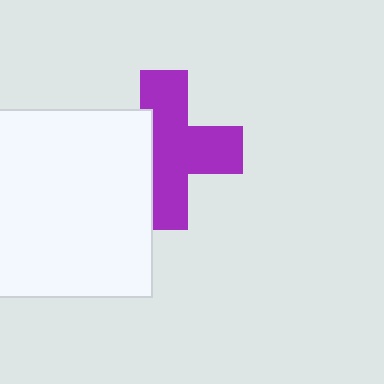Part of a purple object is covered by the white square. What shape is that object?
It is a cross.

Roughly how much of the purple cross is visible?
Most of it is visible (roughly 67%).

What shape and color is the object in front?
The object in front is a white square.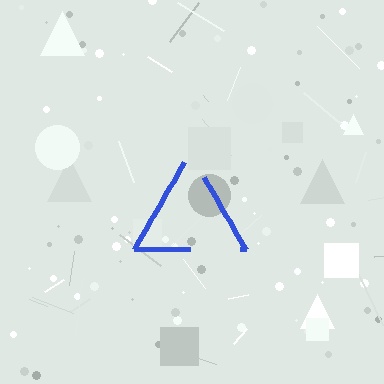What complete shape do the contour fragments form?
The contour fragments form a triangle.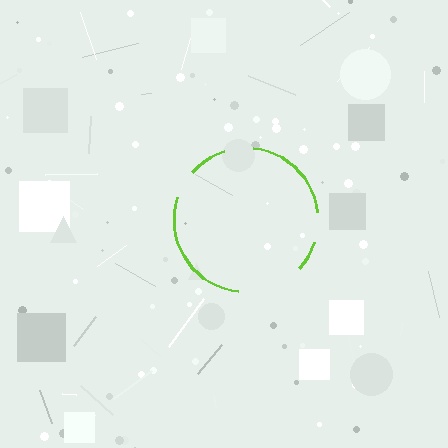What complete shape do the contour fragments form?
The contour fragments form a circle.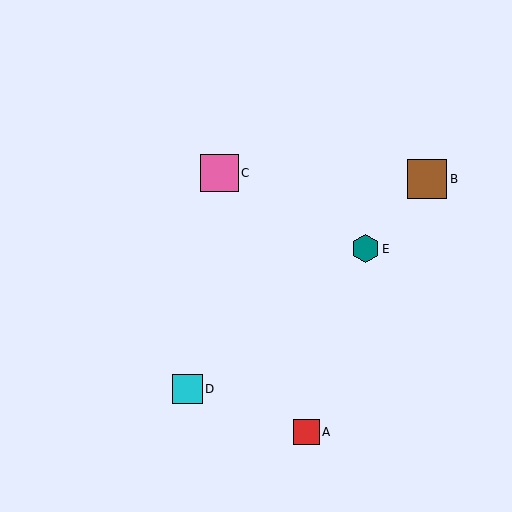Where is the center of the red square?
The center of the red square is at (307, 432).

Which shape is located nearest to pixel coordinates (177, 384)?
The cyan square (labeled D) at (188, 389) is nearest to that location.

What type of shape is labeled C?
Shape C is a pink square.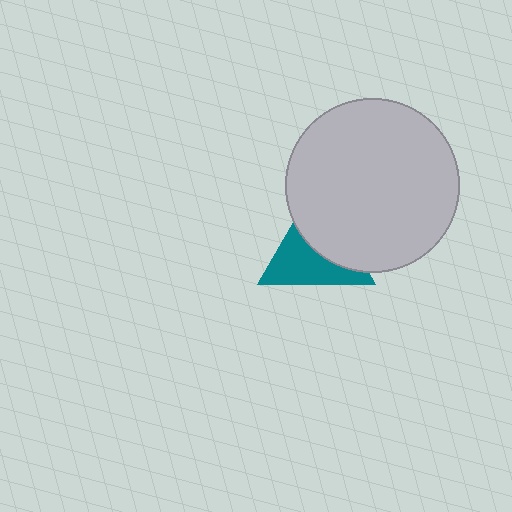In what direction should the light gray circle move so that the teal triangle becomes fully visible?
The light gray circle should move toward the upper-right. That is the shortest direction to clear the overlap and leave the teal triangle fully visible.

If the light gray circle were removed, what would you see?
You would see the complete teal triangle.